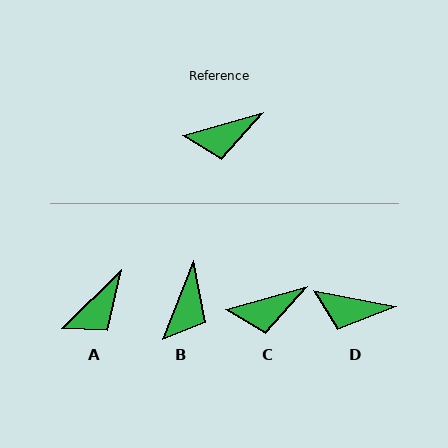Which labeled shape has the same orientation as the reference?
C.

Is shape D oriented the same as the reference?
No, it is off by about 27 degrees.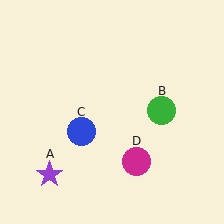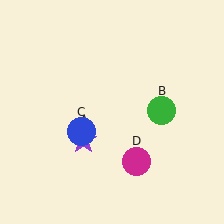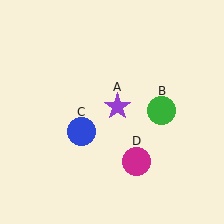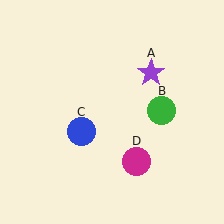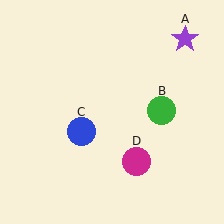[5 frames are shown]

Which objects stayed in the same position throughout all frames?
Green circle (object B) and blue circle (object C) and magenta circle (object D) remained stationary.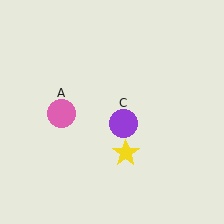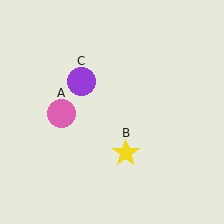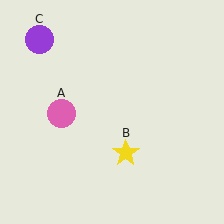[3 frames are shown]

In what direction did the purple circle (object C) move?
The purple circle (object C) moved up and to the left.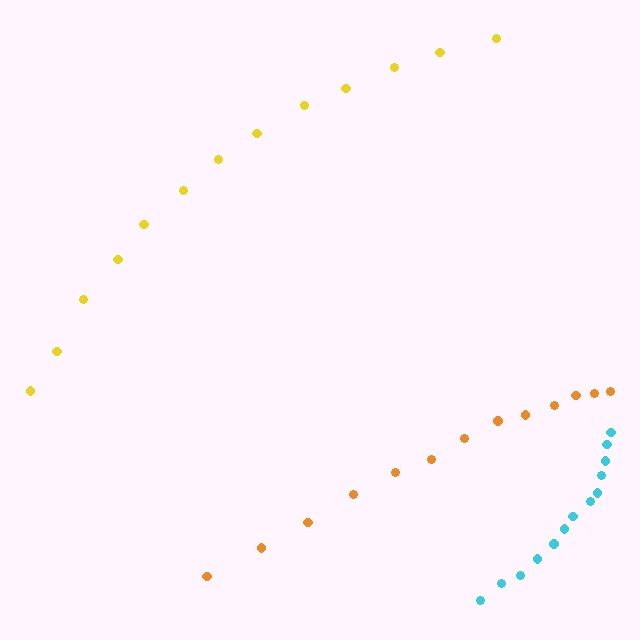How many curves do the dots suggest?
There are 3 distinct paths.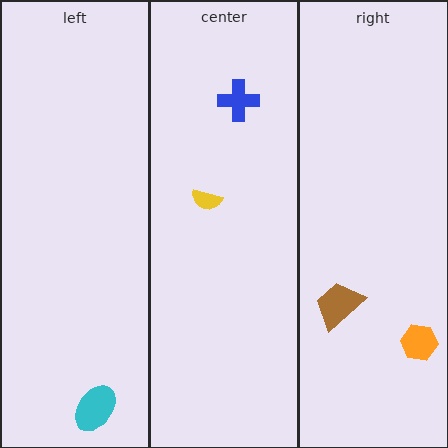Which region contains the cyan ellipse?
The left region.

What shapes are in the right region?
The orange hexagon, the brown trapezoid.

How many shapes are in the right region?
2.